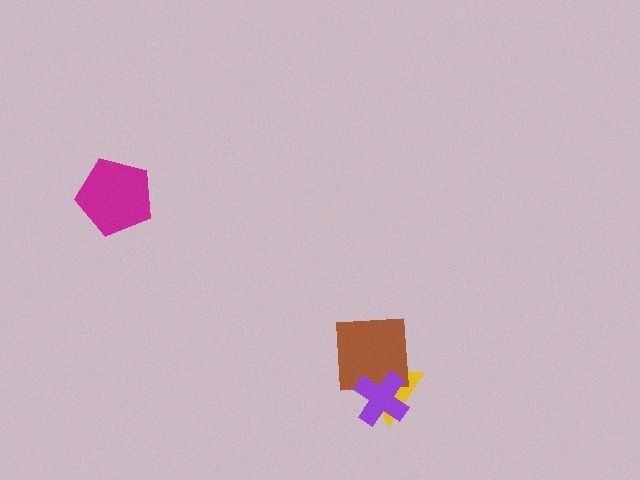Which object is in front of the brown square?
The purple cross is in front of the brown square.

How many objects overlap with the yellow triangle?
2 objects overlap with the yellow triangle.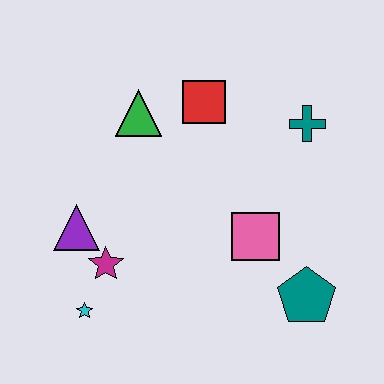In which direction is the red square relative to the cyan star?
The red square is above the cyan star.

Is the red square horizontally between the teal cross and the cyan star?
Yes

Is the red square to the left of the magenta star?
No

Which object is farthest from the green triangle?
The teal pentagon is farthest from the green triangle.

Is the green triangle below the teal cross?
No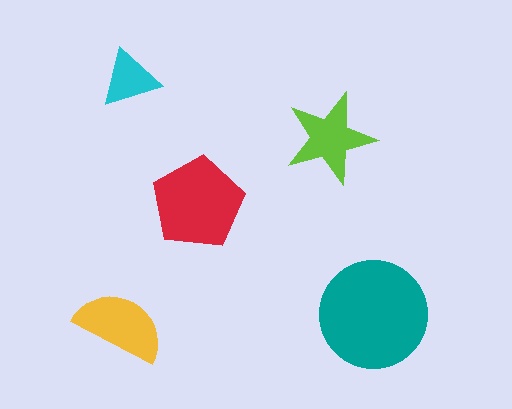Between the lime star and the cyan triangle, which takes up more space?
The lime star.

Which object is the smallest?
The cyan triangle.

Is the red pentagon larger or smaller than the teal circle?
Smaller.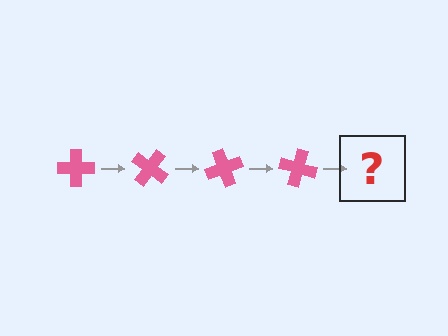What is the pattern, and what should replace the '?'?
The pattern is that the cross rotates 35 degrees each step. The '?' should be a pink cross rotated 140 degrees.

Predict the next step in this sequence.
The next step is a pink cross rotated 140 degrees.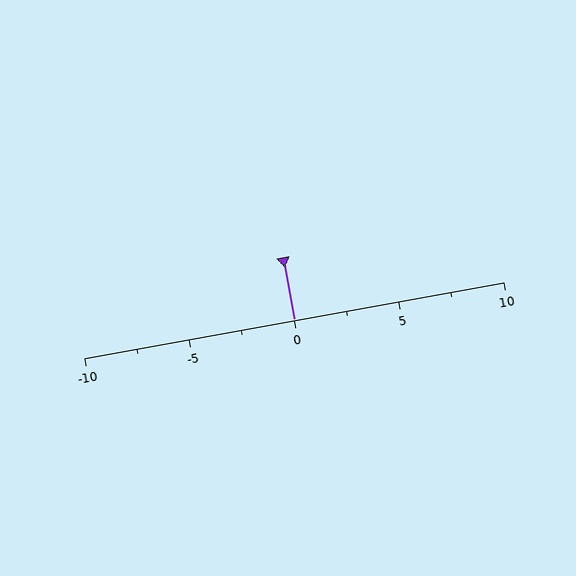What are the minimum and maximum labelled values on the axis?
The axis runs from -10 to 10.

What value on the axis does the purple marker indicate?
The marker indicates approximately 0.